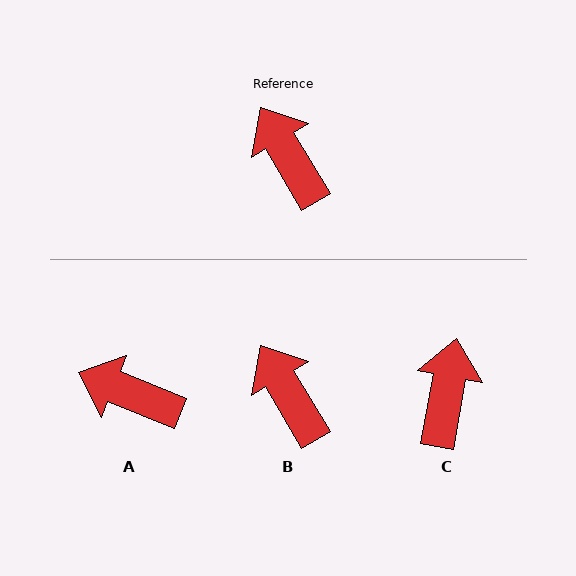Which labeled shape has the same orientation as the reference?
B.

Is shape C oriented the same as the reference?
No, it is off by about 41 degrees.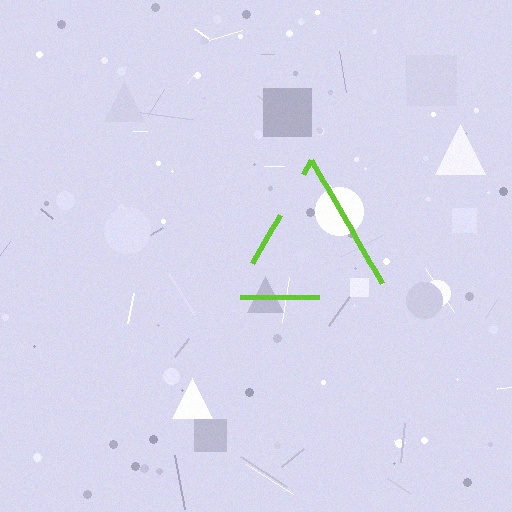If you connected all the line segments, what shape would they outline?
They would outline a triangle.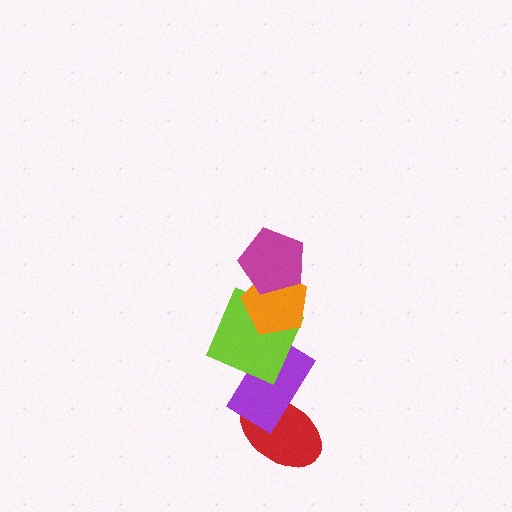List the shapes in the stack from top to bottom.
From top to bottom: the magenta pentagon, the orange pentagon, the lime square, the purple rectangle, the red ellipse.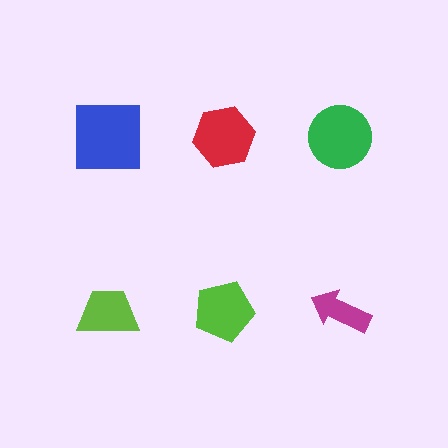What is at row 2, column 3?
A magenta arrow.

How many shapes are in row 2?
3 shapes.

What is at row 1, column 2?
A red hexagon.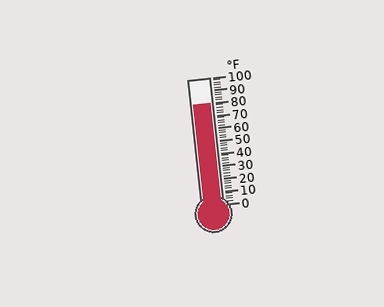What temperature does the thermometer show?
The thermometer shows approximately 80°F.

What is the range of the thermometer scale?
The thermometer scale ranges from 0°F to 100°F.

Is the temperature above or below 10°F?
The temperature is above 10°F.